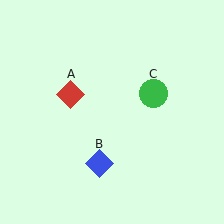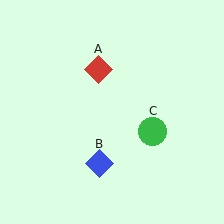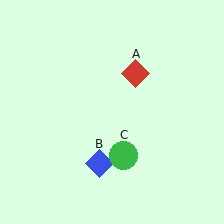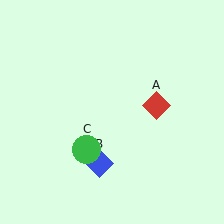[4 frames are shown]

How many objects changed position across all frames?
2 objects changed position: red diamond (object A), green circle (object C).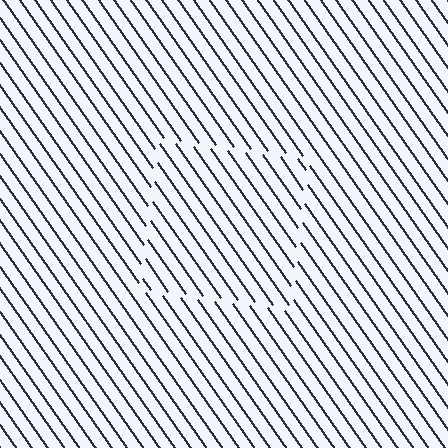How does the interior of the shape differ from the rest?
The interior of the shape contains the same grating, shifted by half a period — the contour is defined by the phase discontinuity where line-ends from the inner and outer gratings abut.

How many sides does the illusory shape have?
4 sides — the line-ends trace a square.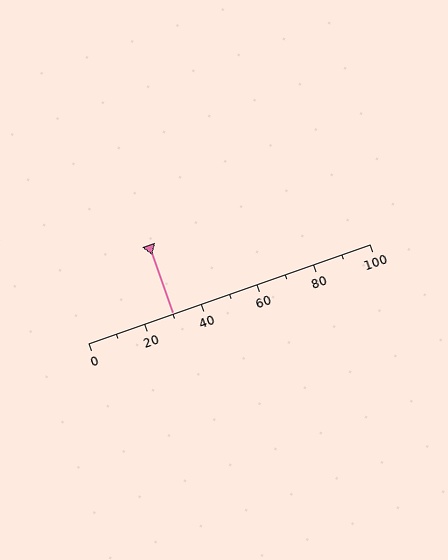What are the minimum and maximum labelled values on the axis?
The axis runs from 0 to 100.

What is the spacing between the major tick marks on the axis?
The major ticks are spaced 20 apart.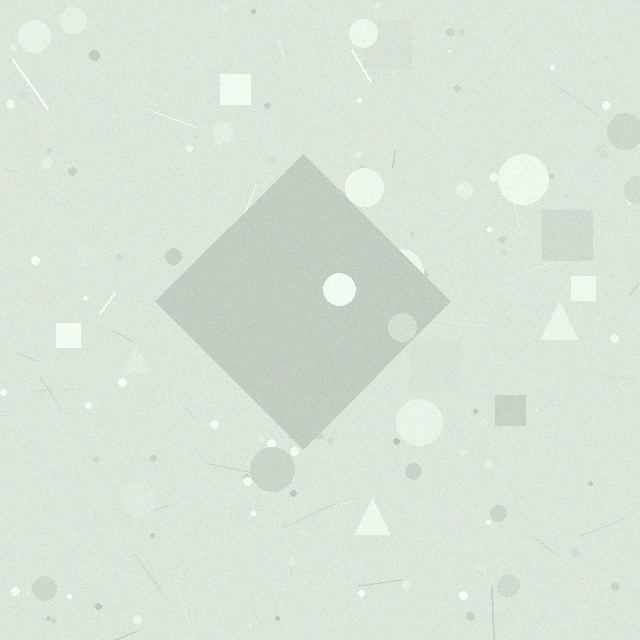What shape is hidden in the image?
A diamond is hidden in the image.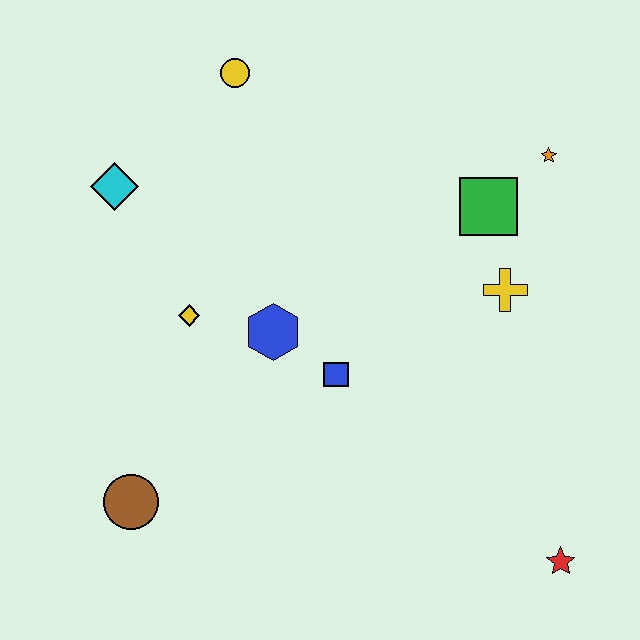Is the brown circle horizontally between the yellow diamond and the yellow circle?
No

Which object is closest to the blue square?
The blue hexagon is closest to the blue square.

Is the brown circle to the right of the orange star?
No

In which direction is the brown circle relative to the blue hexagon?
The brown circle is below the blue hexagon.